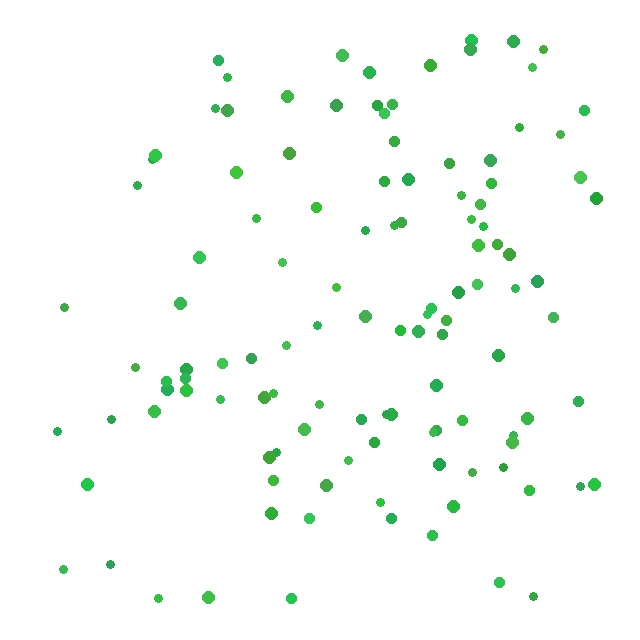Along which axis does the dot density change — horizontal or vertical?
Horizontal.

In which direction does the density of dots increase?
From left to right, with the right side densest.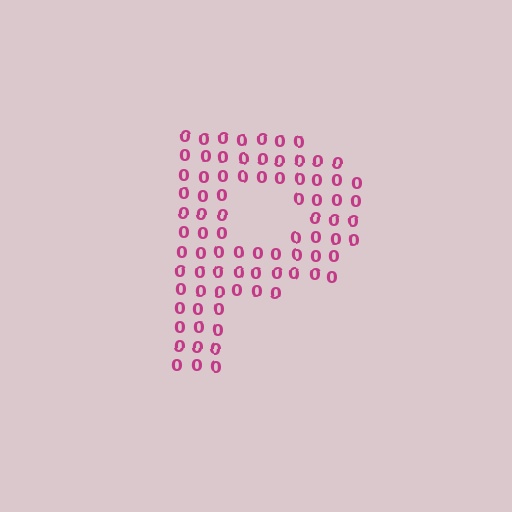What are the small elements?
The small elements are digit 0's.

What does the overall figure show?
The overall figure shows the letter P.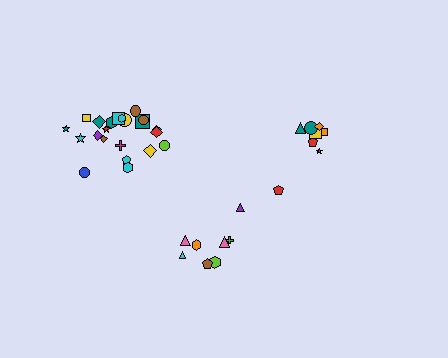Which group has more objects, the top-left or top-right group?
The top-left group.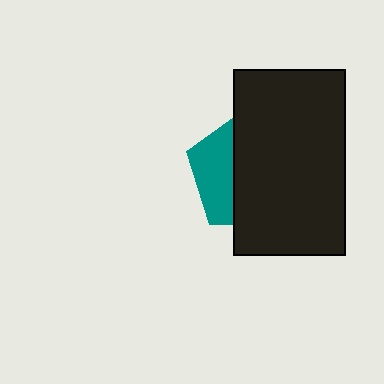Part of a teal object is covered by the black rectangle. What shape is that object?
It is a pentagon.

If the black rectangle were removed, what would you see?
You would see the complete teal pentagon.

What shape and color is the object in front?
The object in front is a black rectangle.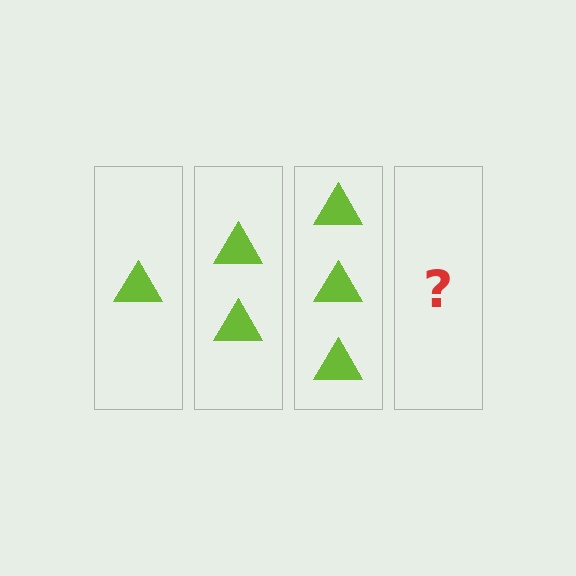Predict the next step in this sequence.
The next step is 4 triangles.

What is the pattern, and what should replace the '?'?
The pattern is that each step adds one more triangle. The '?' should be 4 triangles.